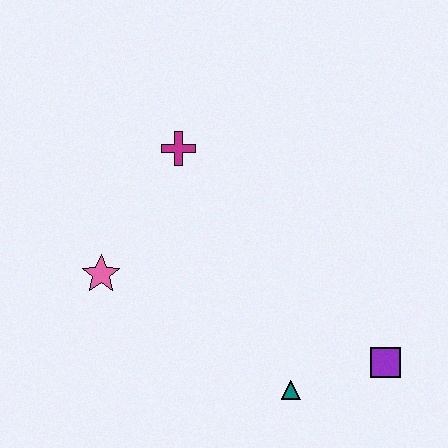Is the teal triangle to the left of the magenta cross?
No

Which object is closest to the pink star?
The magenta cross is closest to the pink star.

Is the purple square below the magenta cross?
Yes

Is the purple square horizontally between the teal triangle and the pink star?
No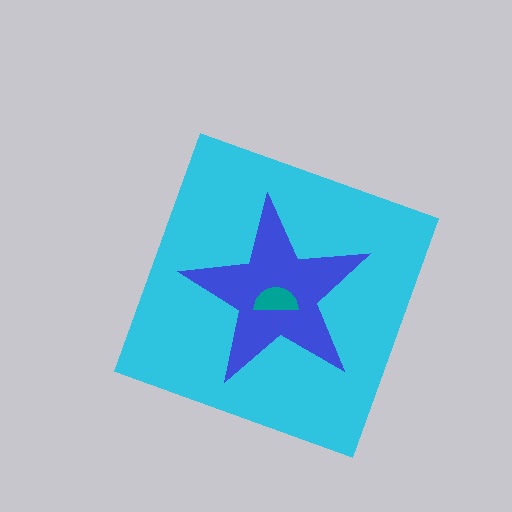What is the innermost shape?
The teal semicircle.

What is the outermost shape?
The cyan diamond.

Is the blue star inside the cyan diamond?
Yes.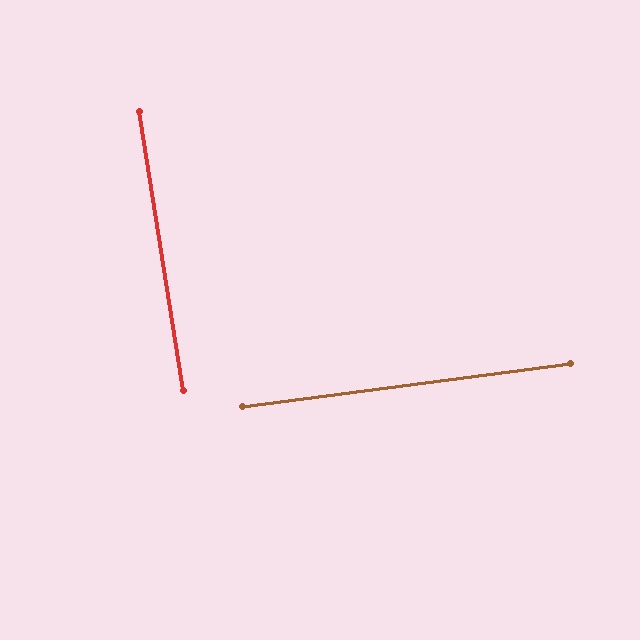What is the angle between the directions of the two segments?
Approximately 88 degrees.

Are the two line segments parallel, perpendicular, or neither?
Perpendicular — they meet at approximately 88°.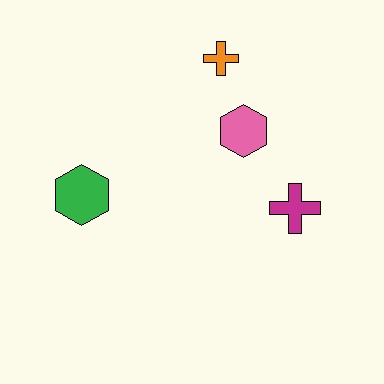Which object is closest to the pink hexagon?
The orange cross is closest to the pink hexagon.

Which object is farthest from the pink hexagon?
The green hexagon is farthest from the pink hexagon.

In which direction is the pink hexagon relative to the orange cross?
The pink hexagon is below the orange cross.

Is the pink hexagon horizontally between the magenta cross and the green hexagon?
Yes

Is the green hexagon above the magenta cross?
Yes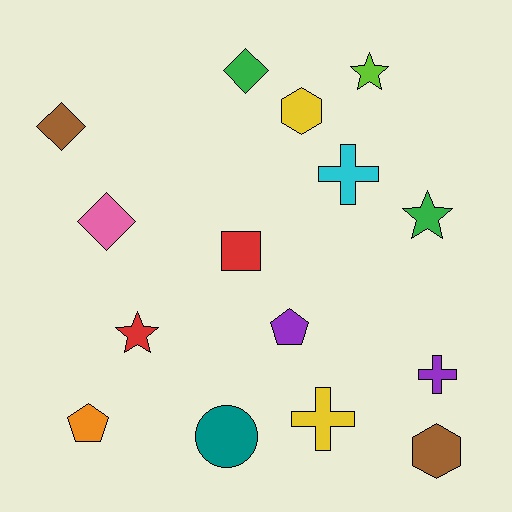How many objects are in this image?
There are 15 objects.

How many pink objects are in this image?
There is 1 pink object.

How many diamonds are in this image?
There are 3 diamonds.